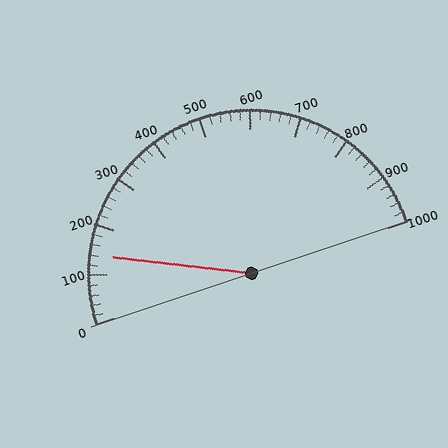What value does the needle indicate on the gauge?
The needle indicates approximately 140.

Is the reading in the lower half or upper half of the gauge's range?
The reading is in the lower half of the range (0 to 1000).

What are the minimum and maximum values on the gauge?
The gauge ranges from 0 to 1000.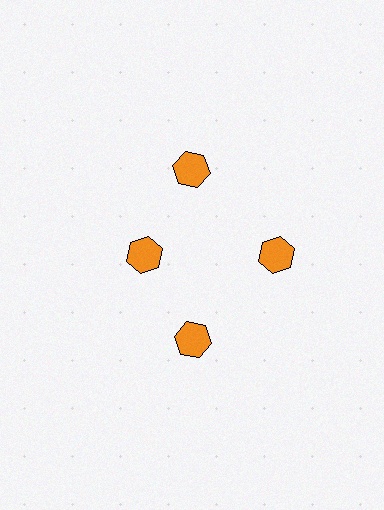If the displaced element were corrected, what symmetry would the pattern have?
It would have 4-fold rotational symmetry — the pattern would map onto itself every 90 degrees.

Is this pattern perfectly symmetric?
No. The 4 orange hexagons are arranged in a ring, but one element near the 9 o'clock position is pulled inward toward the center, breaking the 4-fold rotational symmetry.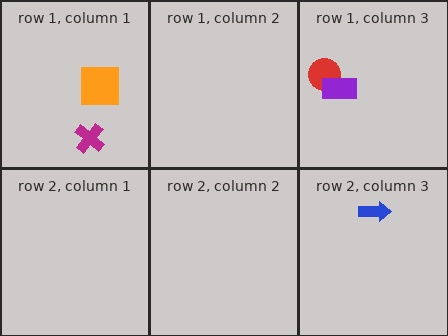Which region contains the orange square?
The row 1, column 1 region.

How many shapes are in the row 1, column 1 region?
2.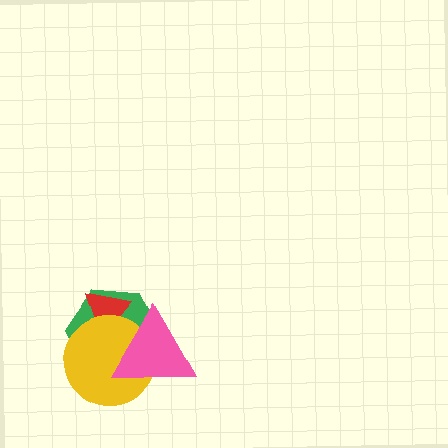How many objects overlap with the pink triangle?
3 objects overlap with the pink triangle.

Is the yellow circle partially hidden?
Yes, it is partially covered by another shape.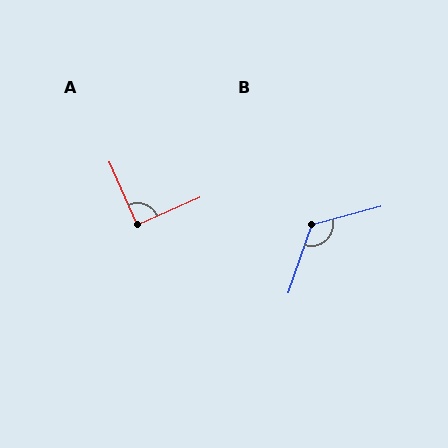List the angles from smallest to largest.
A (90°), B (123°).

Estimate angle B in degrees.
Approximately 123 degrees.